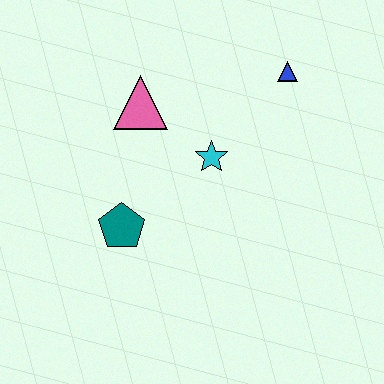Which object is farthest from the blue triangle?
The teal pentagon is farthest from the blue triangle.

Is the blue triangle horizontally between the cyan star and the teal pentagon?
No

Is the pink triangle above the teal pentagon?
Yes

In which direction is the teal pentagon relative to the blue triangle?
The teal pentagon is to the left of the blue triangle.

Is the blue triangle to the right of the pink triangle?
Yes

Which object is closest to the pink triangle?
The cyan star is closest to the pink triangle.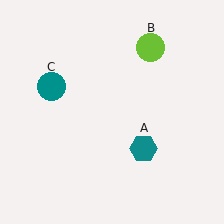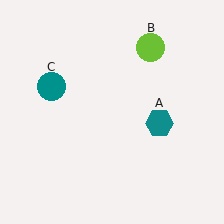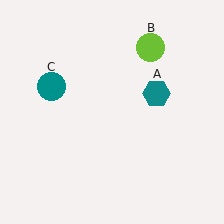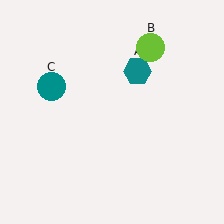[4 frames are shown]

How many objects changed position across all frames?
1 object changed position: teal hexagon (object A).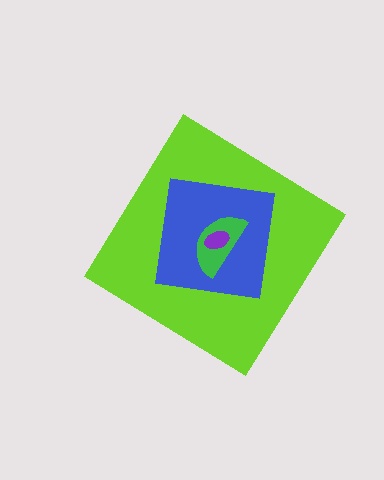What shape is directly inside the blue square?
The green semicircle.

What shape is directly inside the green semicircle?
The purple ellipse.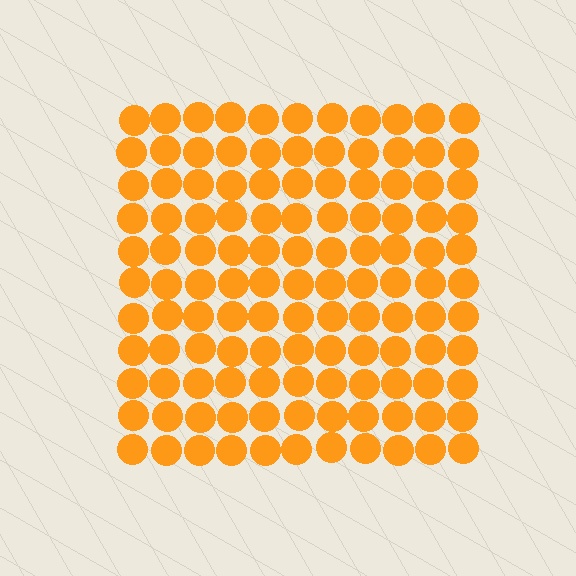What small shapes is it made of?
It is made of small circles.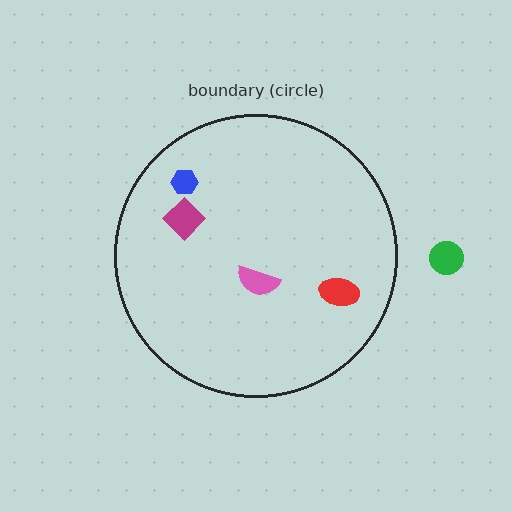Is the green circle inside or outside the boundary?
Outside.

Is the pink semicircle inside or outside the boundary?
Inside.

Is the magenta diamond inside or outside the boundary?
Inside.